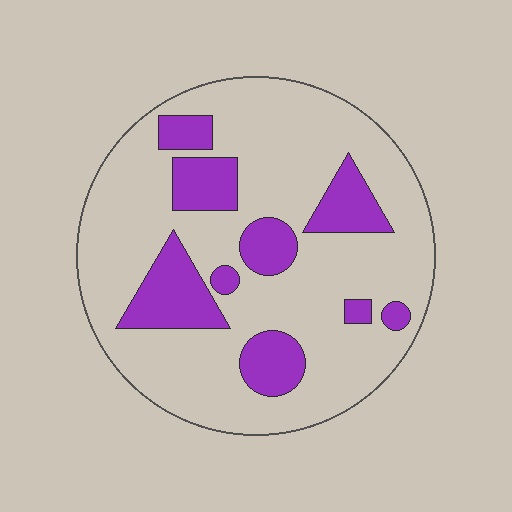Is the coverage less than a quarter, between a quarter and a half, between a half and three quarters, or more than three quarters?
Less than a quarter.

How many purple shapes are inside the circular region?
9.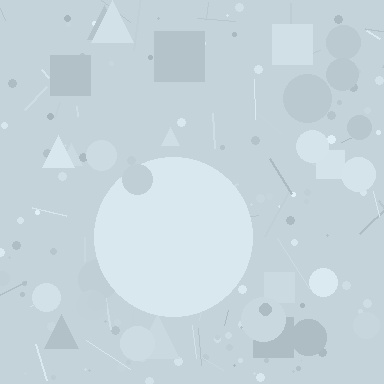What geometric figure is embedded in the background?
A circle is embedded in the background.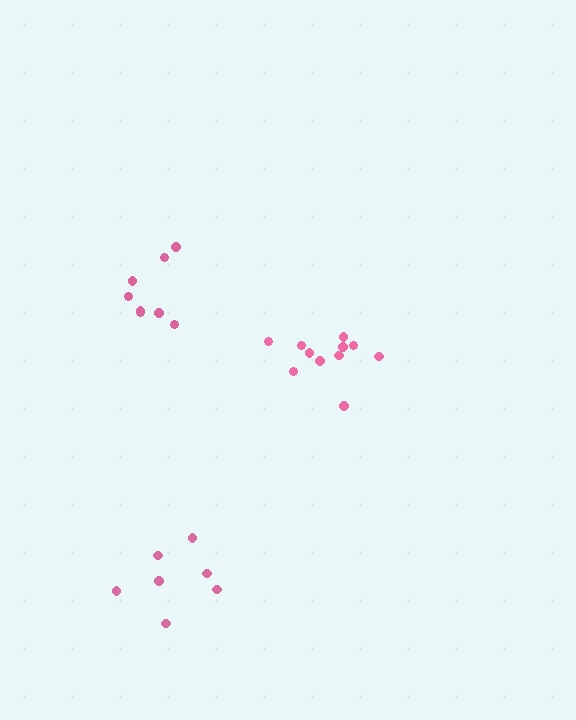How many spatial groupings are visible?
There are 3 spatial groupings.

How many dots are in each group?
Group 1: 8 dots, Group 2: 11 dots, Group 3: 7 dots (26 total).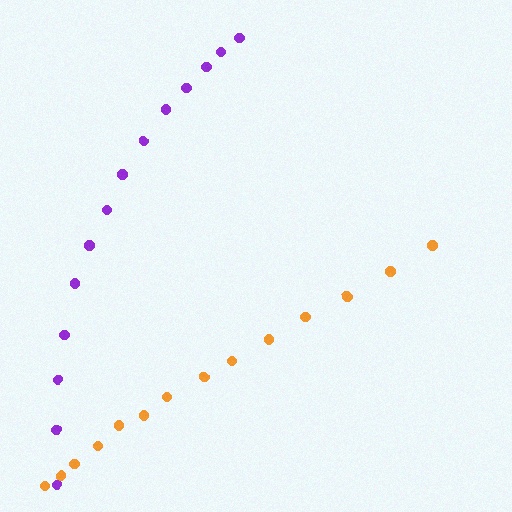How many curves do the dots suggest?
There are 2 distinct paths.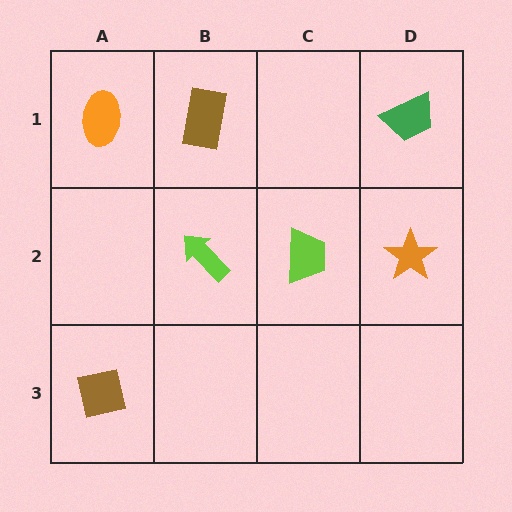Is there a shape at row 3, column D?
No, that cell is empty.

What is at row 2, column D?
An orange star.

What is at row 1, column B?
A brown rectangle.